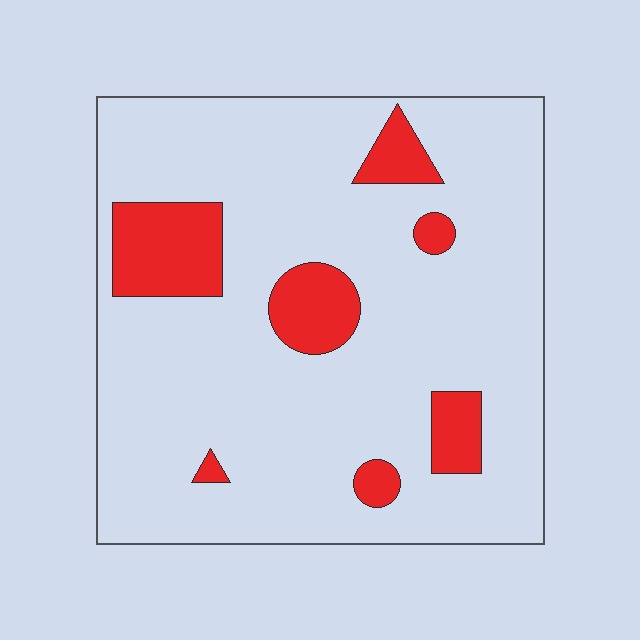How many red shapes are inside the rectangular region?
7.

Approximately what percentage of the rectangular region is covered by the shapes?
Approximately 15%.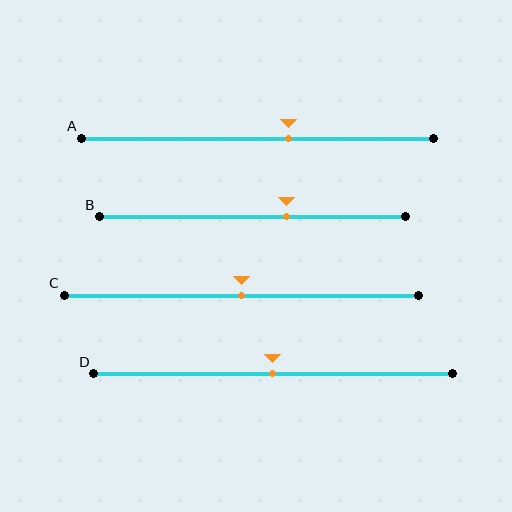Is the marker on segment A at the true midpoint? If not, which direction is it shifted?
No, the marker on segment A is shifted to the right by about 9% of the segment length.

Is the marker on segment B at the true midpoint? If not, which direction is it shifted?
No, the marker on segment B is shifted to the right by about 11% of the segment length.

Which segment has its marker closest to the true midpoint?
Segment C has its marker closest to the true midpoint.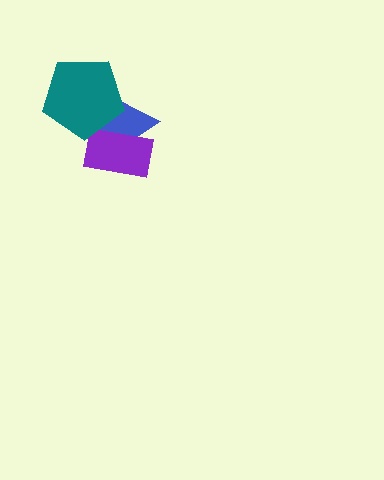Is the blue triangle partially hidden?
Yes, it is partially covered by another shape.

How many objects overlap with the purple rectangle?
2 objects overlap with the purple rectangle.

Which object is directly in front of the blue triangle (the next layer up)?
The purple rectangle is directly in front of the blue triangle.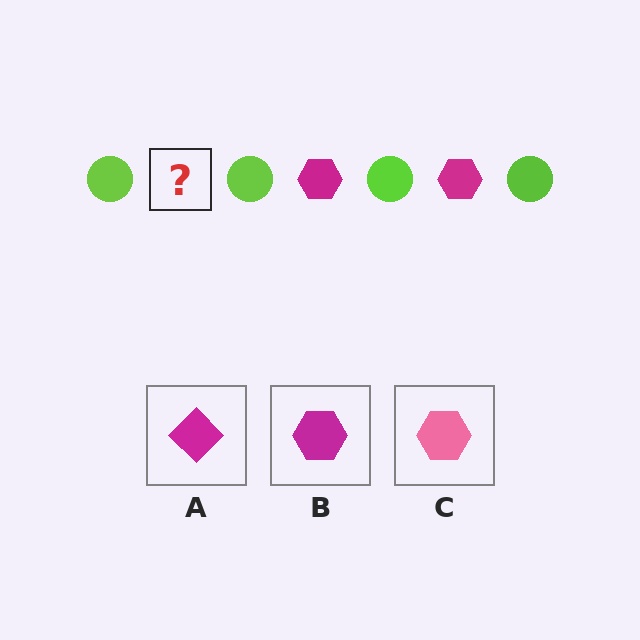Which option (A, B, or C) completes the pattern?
B.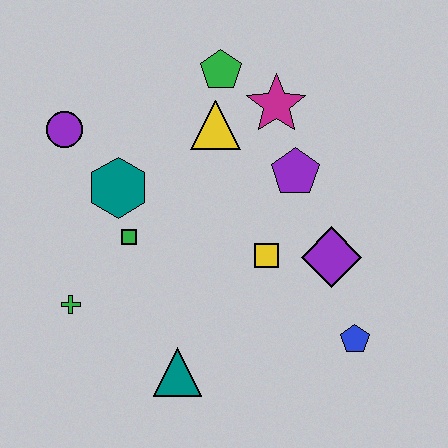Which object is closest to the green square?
The teal hexagon is closest to the green square.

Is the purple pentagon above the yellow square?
Yes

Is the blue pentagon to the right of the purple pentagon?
Yes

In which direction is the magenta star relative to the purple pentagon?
The magenta star is above the purple pentagon.